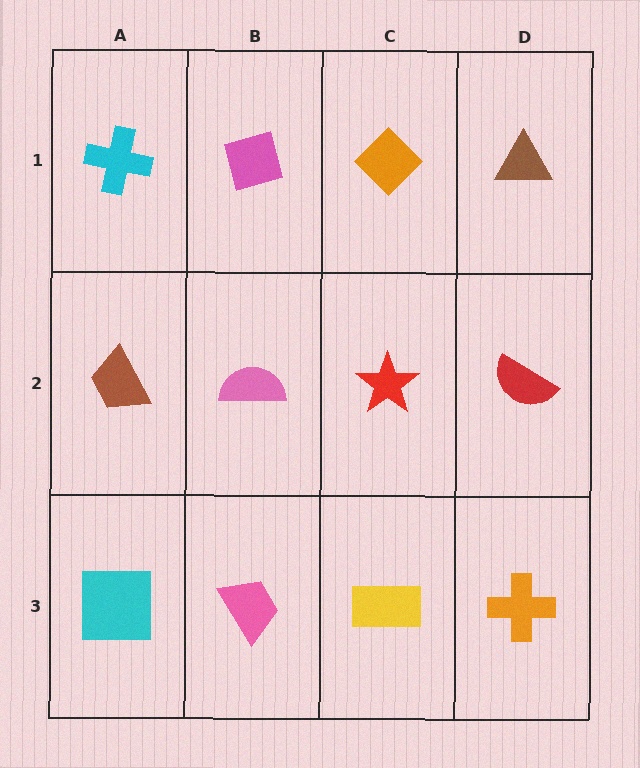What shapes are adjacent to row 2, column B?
A pink diamond (row 1, column B), a pink trapezoid (row 3, column B), a brown trapezoid (row 2, column A), a red star (row 2, column C).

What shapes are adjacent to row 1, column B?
A pink semicircle (row 2, column B), a cyan cross (row 1, column A), an orange diamond (row 1, column C).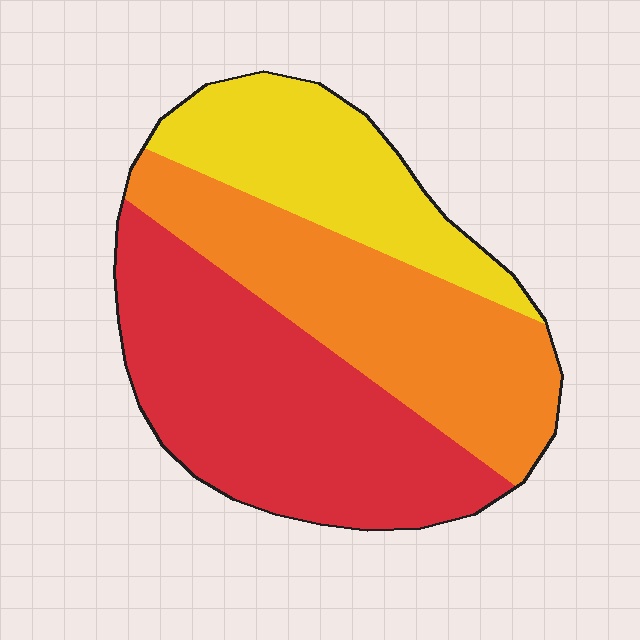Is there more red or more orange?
Red.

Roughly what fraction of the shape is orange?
Orange covers roughly 35% of the shape.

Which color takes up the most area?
Red, at roughly 40%.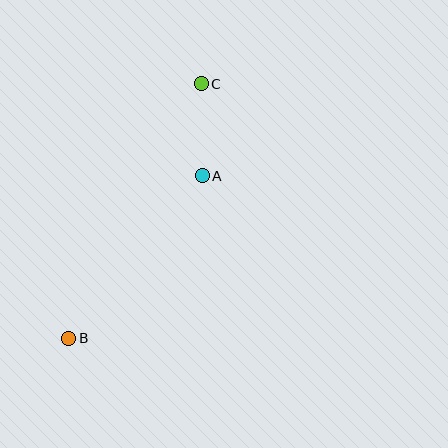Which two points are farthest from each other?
Points B and C are farthest from each other.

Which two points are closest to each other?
Points A and C are closest to each other.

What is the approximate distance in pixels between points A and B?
The distance between A and B is approximately 211 pixels.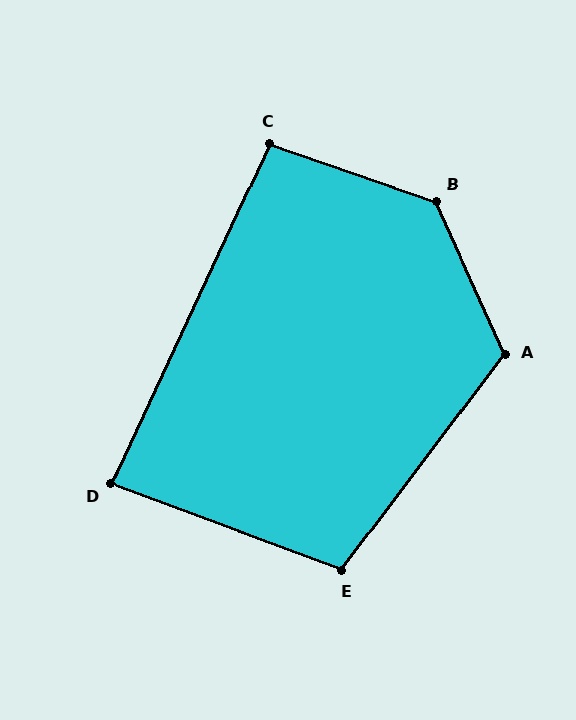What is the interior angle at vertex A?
Approximately 119 degrees (obtuse).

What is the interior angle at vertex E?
Approximately 107 degrees (obtuse).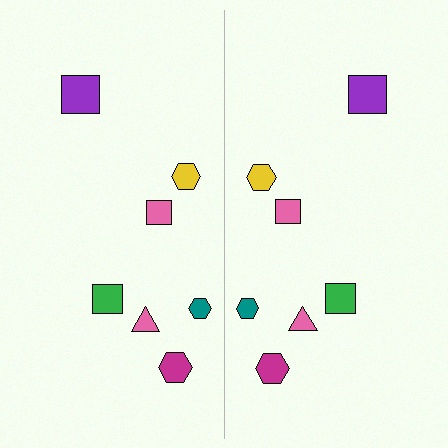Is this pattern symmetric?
Yes, this pattern has bilateral (reflection) symmetry.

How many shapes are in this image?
There are 14 shapes in this image.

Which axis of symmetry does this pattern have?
The pattern has a vertical axis of symmetry running through the center of the image.